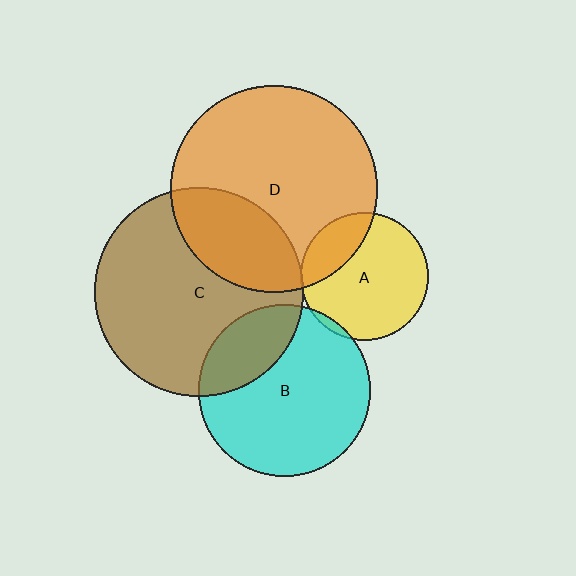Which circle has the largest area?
Circle C (brown).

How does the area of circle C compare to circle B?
Approximately 1.5 times.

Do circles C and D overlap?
Yes.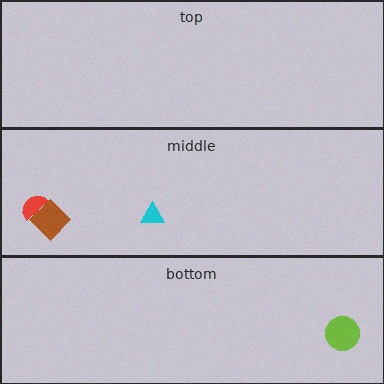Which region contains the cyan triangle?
The middle region.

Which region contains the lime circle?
The bottom region.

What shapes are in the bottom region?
The lime circle.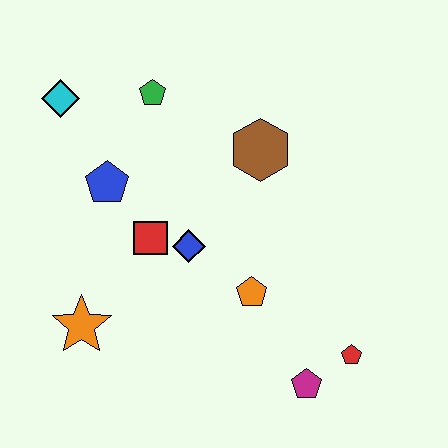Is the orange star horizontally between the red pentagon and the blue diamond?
No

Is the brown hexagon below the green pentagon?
Yes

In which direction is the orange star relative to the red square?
The orange star is below the red square.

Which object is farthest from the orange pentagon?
The cyan diamond is farthest from the orange pentagon.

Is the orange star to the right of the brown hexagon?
No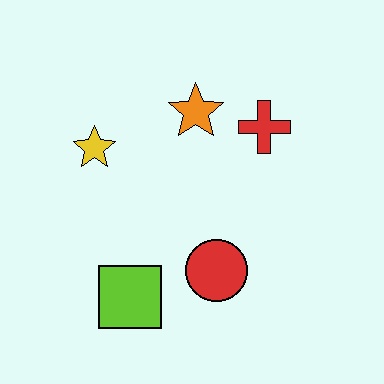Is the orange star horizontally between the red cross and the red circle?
No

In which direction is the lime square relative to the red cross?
The lime square is below the red cross.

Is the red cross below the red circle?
No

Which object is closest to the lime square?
The red circle is closest to the lime square.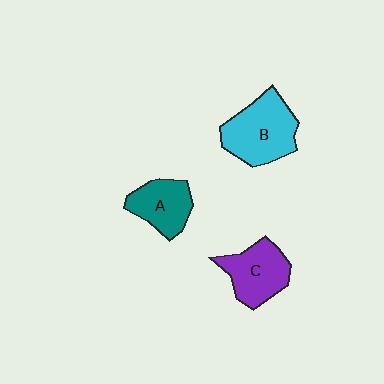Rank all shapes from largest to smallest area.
From largest to smallest: B (cyan), C (purple), A (teal).